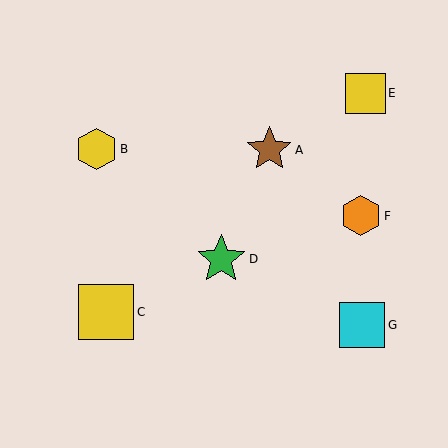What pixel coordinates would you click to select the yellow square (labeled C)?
Click at (106, 312) to select the yellow square C.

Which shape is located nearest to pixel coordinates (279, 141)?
The brown star (labeled A) at (269, 150) is nearest to that location.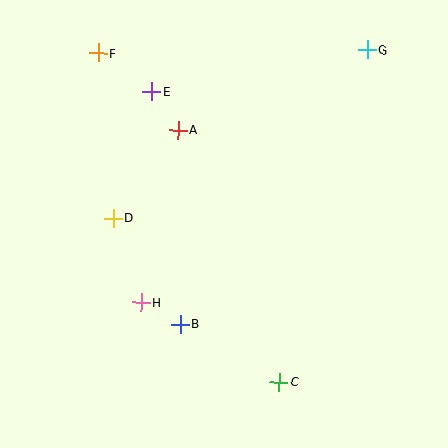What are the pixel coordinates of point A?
Point A is at (178, 130).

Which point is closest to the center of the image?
Point A at (178, 130) is closest to the center.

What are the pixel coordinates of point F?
Point F is at (98, 53).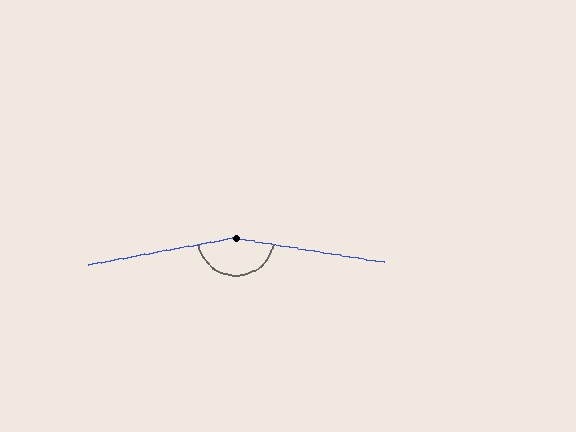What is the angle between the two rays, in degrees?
Approximately 161 degrees.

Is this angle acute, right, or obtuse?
It is obtuse.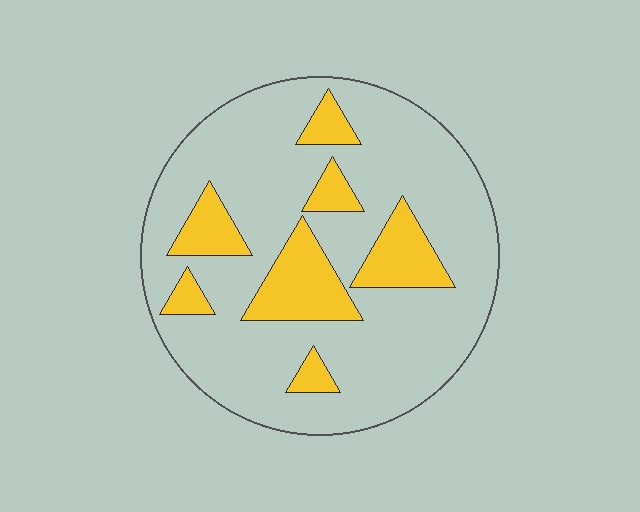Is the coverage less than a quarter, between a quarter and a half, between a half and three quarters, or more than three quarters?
Less than a quarter.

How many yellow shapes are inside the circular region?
7.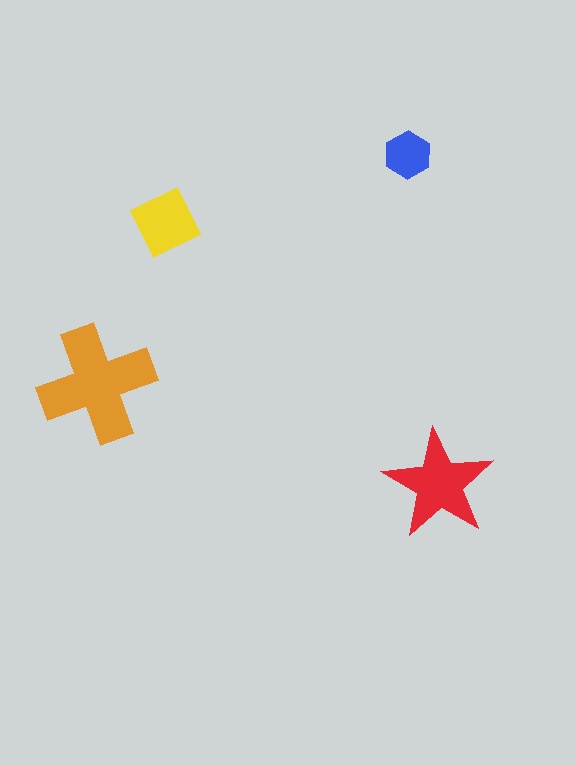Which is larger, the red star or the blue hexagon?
The red star.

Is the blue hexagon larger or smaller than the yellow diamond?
Smaller.